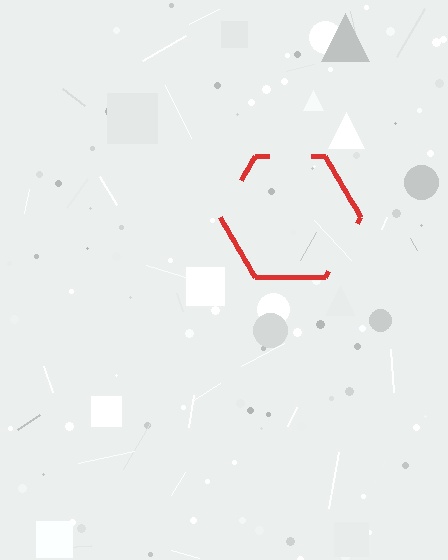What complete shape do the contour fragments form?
The contour fragments form a hexagon.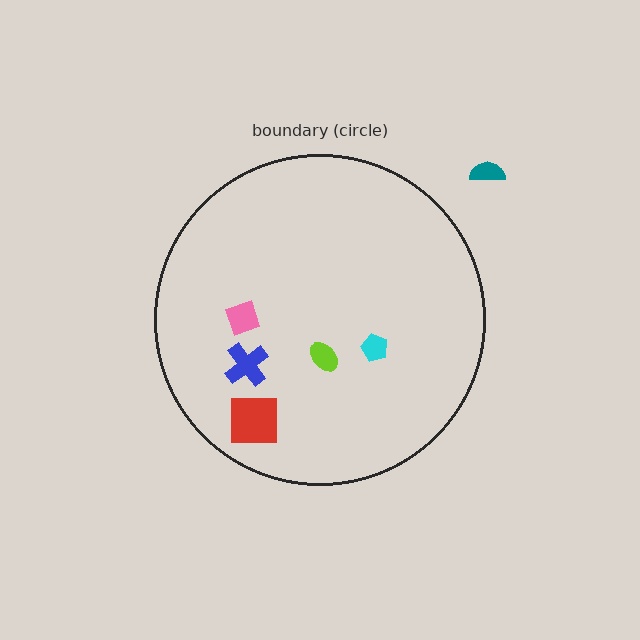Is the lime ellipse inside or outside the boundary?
Inside.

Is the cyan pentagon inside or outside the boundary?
Inside.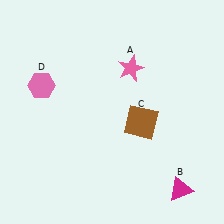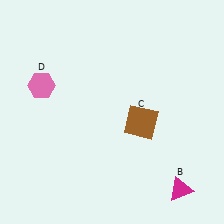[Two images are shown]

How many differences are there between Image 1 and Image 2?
There is 1 difference between the two images.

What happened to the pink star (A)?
The pink star (A) was removed in Image 2. It was in the top-right area of Image 1.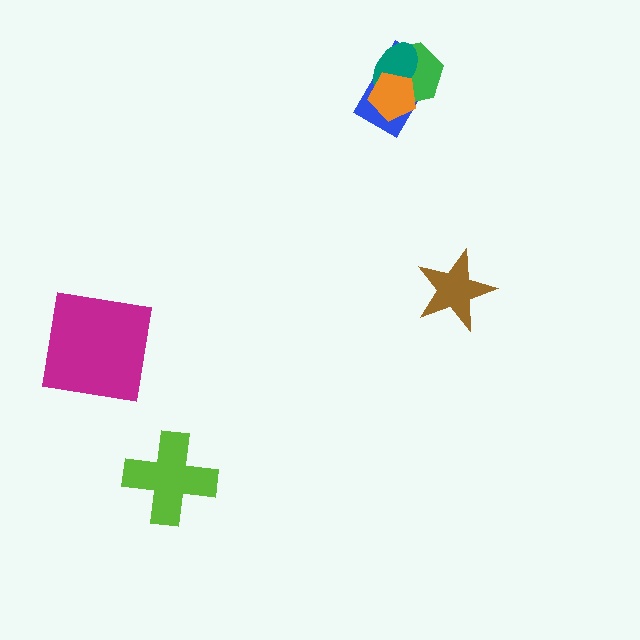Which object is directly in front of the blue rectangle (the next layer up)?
The green hexagon is directly in front of the blue rectangle.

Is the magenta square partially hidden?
No, no other shape covers it.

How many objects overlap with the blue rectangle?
3 objects overlap with the blue rectangle.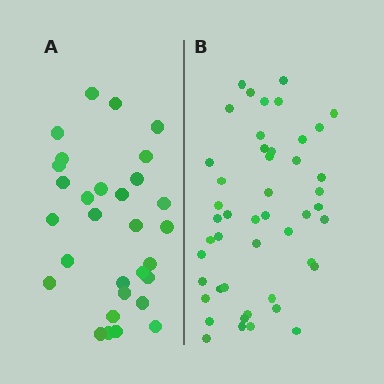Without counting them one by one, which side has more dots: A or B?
Region B (the right region) has more dots.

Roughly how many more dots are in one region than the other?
Region B has approximately 15 more dots than region A.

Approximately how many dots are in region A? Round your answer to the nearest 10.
About 30 dots.